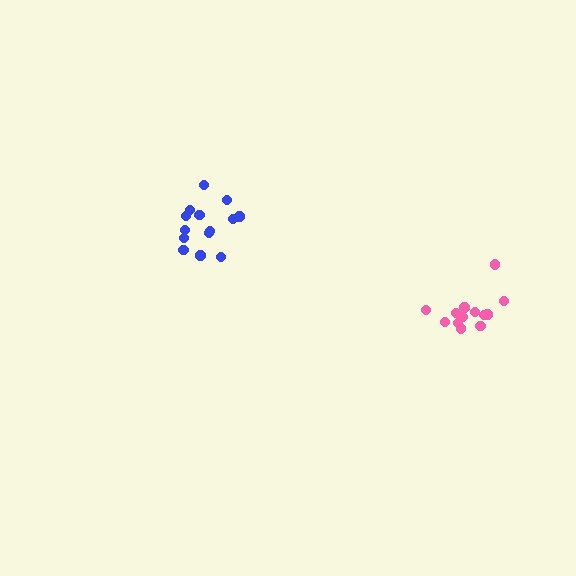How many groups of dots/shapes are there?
There are 2 groups.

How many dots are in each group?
Group 1: 14 dots, Group 2: 14 dots (28 total).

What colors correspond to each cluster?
The clusters are colored: blue, pink.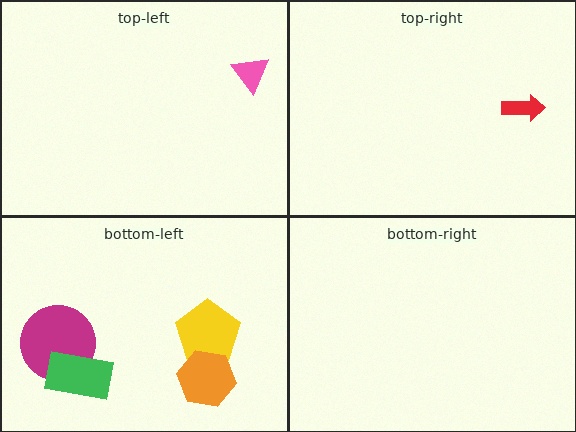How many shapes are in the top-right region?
1.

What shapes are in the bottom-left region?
The magenta circle, the yellow pentagon, the green rectangle, the orange hexagon.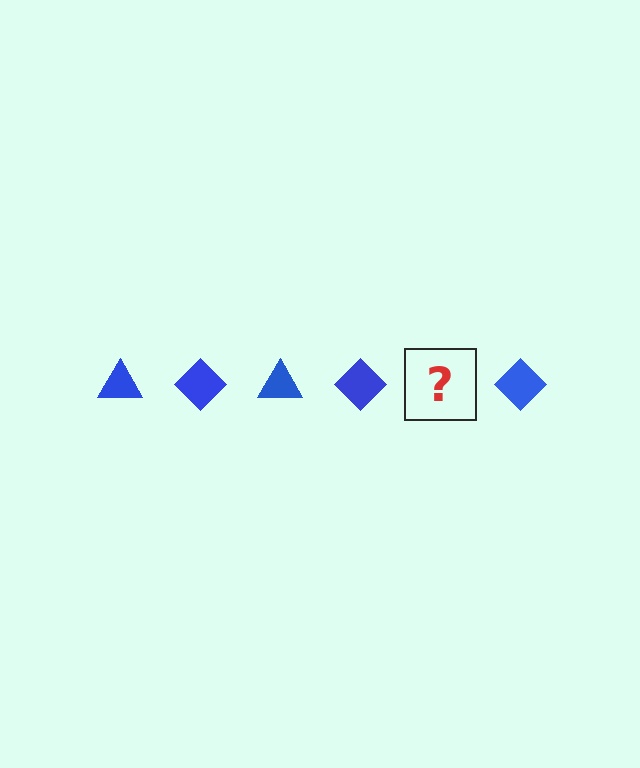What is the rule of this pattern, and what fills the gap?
The rule is that the pattern cycles through triangle, diamond shapes in blue. The gap should be filled with a blue triangle.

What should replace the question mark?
The question mark should be replaced with a blue triangle.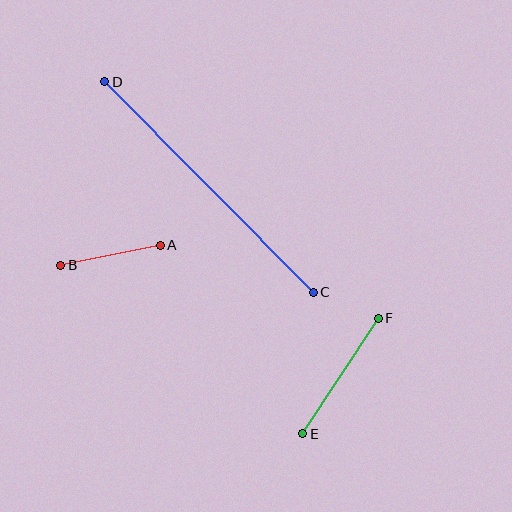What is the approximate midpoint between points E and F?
The midpoint is at approximately (340, 376) pixels.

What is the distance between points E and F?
The distance is approximately 138 pixels.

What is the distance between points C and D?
The distance is approximately 296 pixels.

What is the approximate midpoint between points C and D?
The midpoint is at approximately (209, 187) pixels.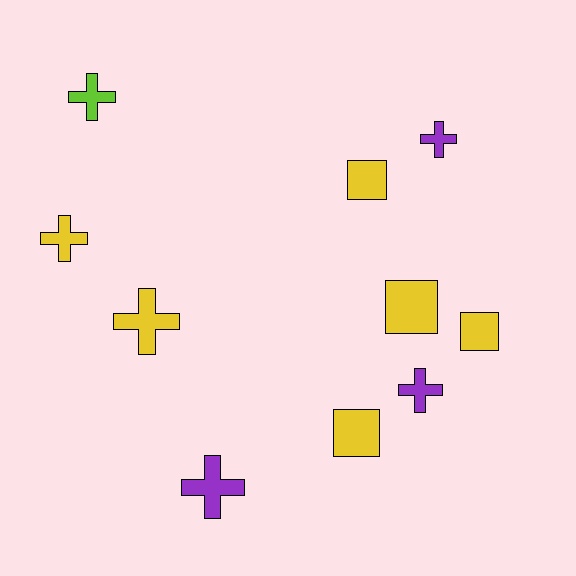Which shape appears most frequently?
Cross, with 6 objects.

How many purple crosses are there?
There are 3 purple crosses.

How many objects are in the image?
There are 10 objects.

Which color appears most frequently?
Yellow, with 6 objects.